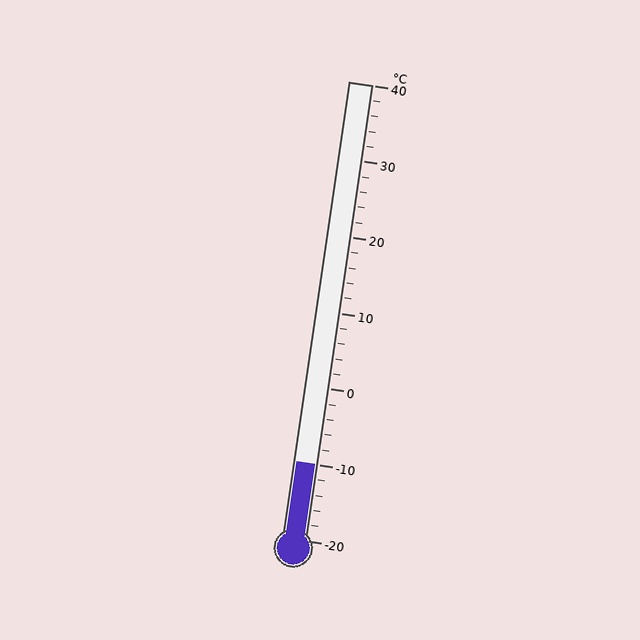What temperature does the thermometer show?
The thermometer shows approximately -10°C.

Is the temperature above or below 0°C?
The temperature is below 0°C.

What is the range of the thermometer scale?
The thermometer scale ranges from -20°C to 40°C.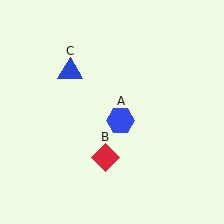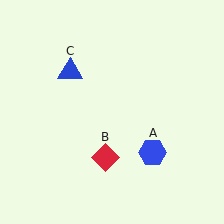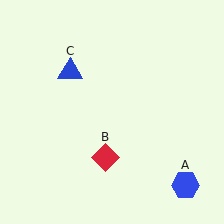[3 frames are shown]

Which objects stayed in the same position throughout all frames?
Red diamond (object B) and blue triangle (object C) remained stationary.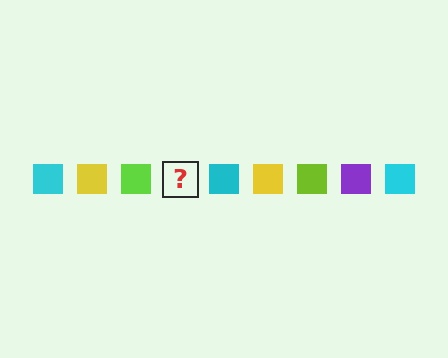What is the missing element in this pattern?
The missing element is a purple square.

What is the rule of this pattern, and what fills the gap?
The rule is that the pattern cycles through cyan, yellow, lime, purple squares. The gap should be filled with a purple square.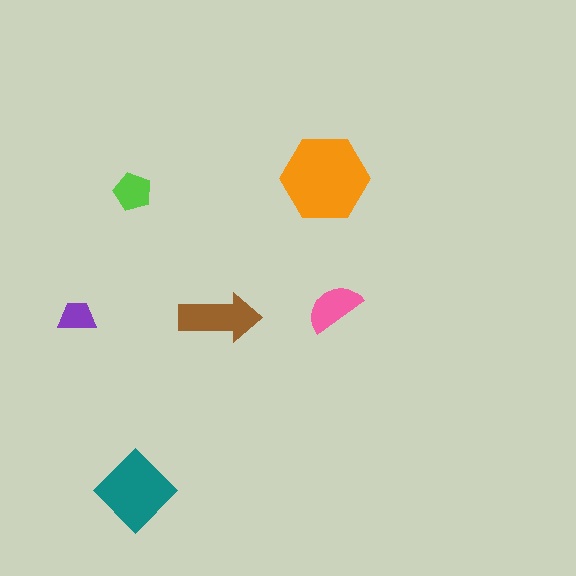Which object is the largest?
The orange hexagon.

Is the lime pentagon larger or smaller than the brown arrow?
Smaller.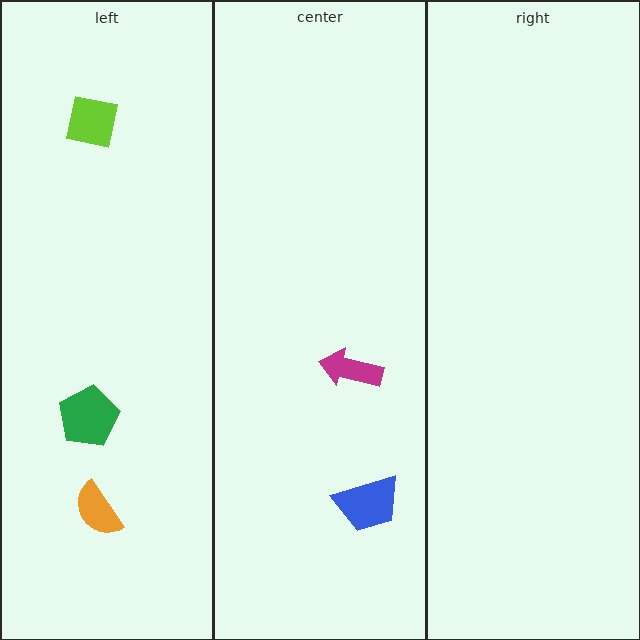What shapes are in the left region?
The lime square, the orange semicircle, the green pentagon.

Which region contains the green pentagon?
The left region.